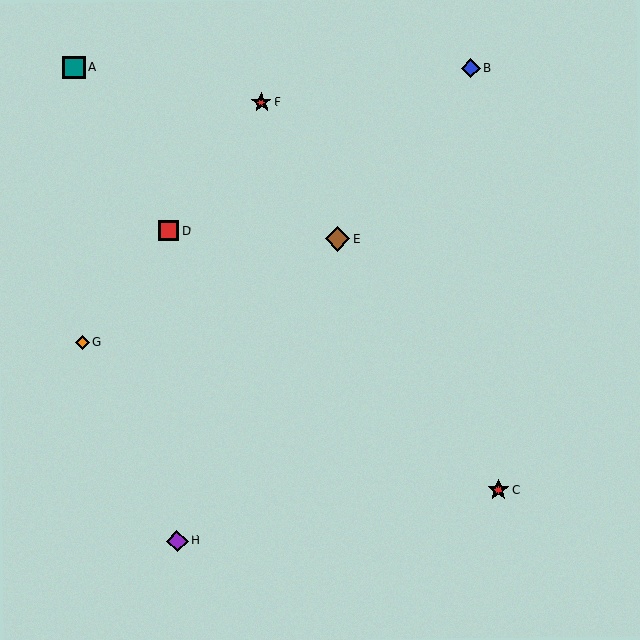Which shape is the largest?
The brown diamond (labeled E) is the largest.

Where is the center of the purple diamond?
The center of the purple diamond is at (177, 541).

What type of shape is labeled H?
Shape H is a purple diamond.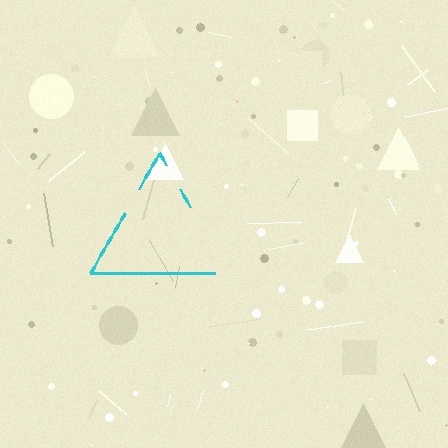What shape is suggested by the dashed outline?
The dashed outline suggests a triangle.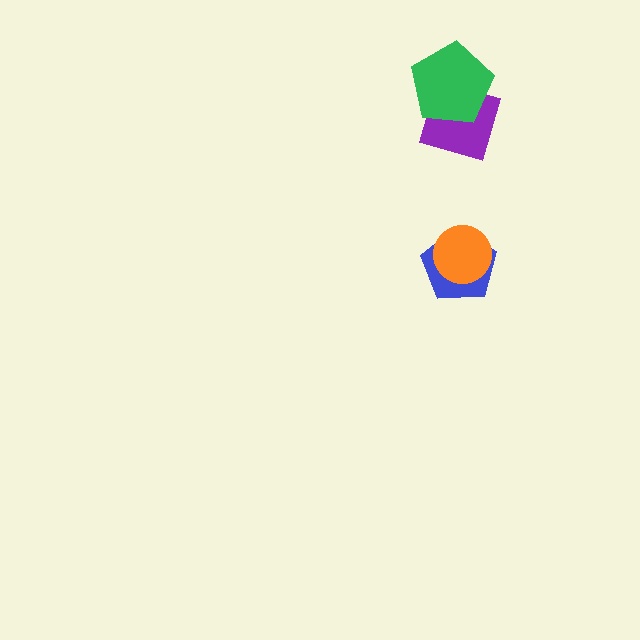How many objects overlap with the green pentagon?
1 object overlaps with the green pentagon.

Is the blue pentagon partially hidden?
Yes, it is partially covered by another shape.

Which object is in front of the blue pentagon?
The orange circle is in front of the blue pentagon.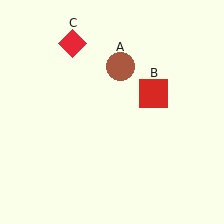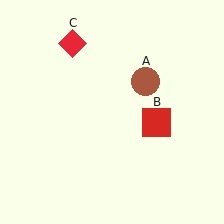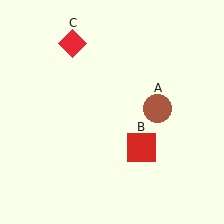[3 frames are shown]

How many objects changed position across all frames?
2 objects changed position: brown circle (object A), red square (object B).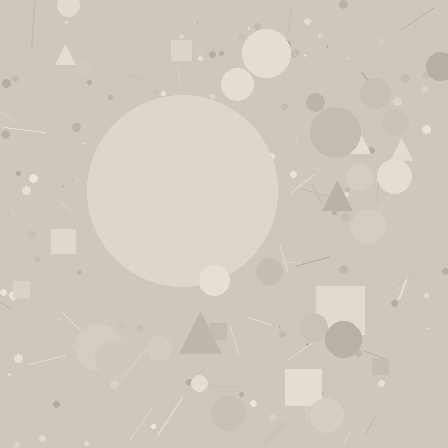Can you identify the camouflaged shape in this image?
The camouflaged shape is a circle.